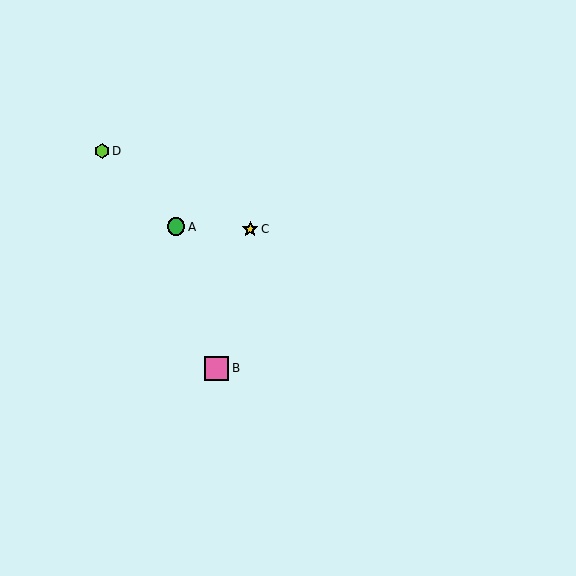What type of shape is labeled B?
Shape B is a pink square.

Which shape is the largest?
The pink square (labeled B) is the largest.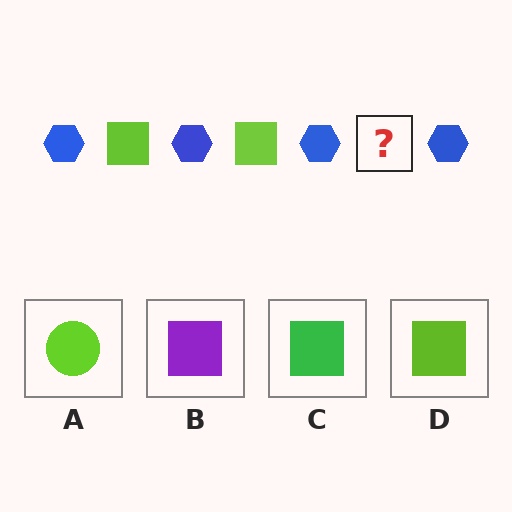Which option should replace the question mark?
Option D.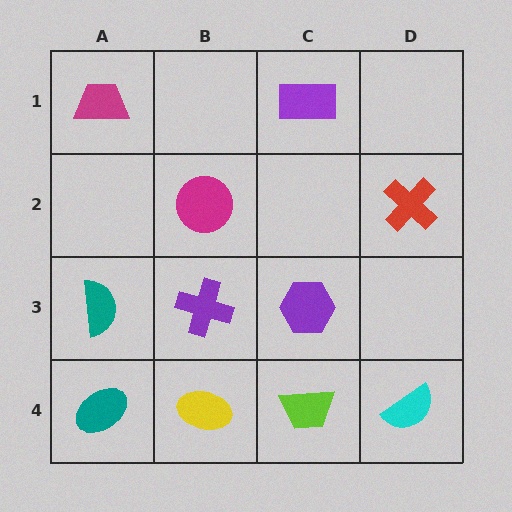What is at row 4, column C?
A lime trapezoid.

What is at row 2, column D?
A red cross.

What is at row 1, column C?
A purple rectangle.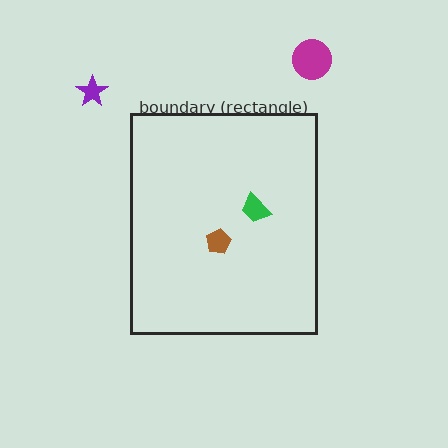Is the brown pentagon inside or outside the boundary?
Inside.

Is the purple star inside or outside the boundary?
Outside.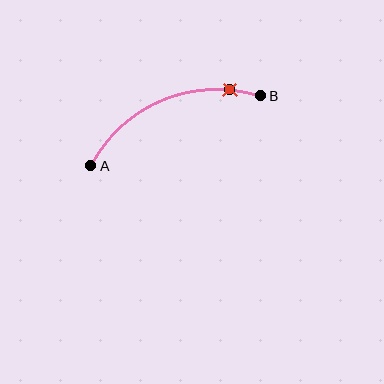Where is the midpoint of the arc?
The arc midpoint is the point on the curve farthest from the straight line joining A and B. It sits above that line.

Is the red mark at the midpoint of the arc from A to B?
No. The red mark lies on the arc but is closer to endpoint B. The arc midpoint would be at the point on the curve equidistant along the arc from both A and B.